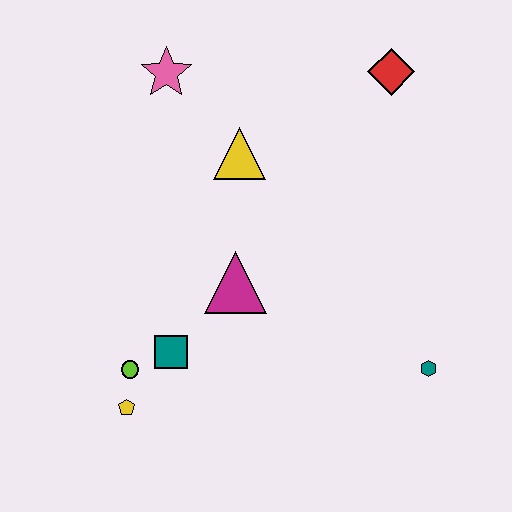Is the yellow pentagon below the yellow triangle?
Yes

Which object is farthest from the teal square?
The red diamond is farthest from the teal square.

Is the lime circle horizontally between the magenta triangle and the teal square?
No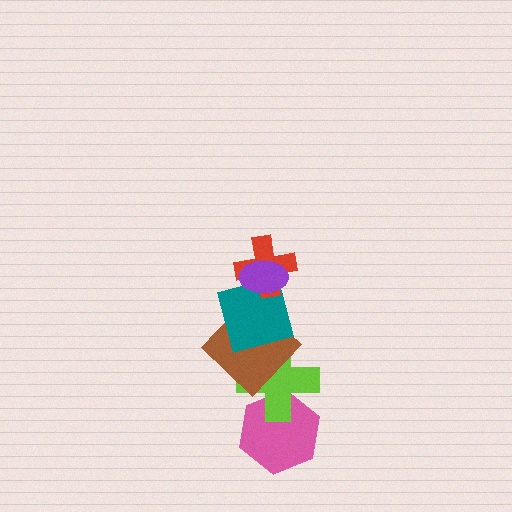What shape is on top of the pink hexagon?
The lime cross is on top of the pink hexagon.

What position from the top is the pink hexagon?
The pink hexagon is 6th from the top.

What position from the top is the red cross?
The red cross is 2nd from the top.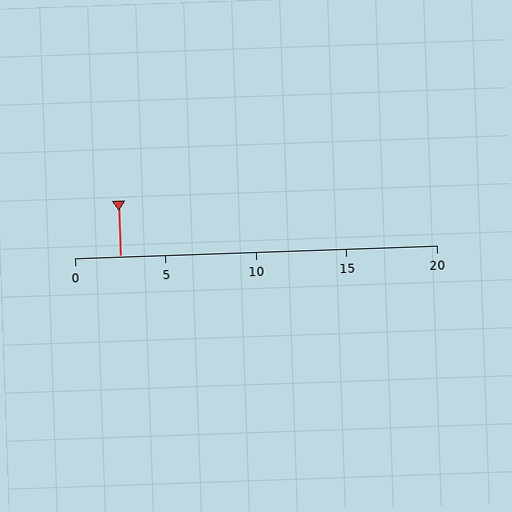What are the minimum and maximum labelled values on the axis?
The axis runs from 0 to 20.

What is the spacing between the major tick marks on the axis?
The major ticks are spaced 5 apart.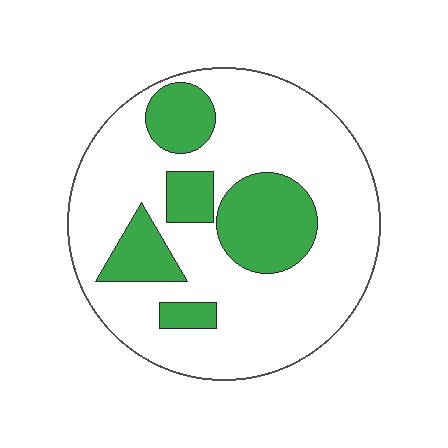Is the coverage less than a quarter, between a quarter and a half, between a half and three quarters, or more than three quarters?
Between a quarter and a half.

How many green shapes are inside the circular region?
5.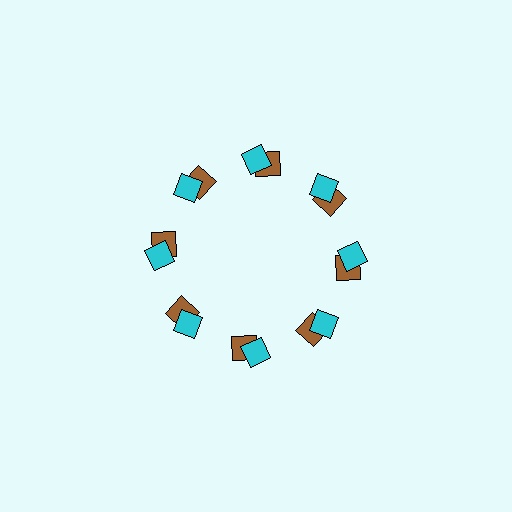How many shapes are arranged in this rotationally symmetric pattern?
There are 16 shapes, arranged in 8 groups of 2.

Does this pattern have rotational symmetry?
Yes, this pattern has 8-fold rotational symmetry. It looks the same after rotating 45 degrees around the center.